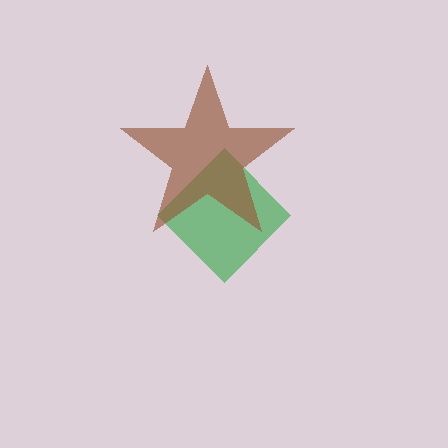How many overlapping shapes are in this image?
There are 2 overlapping shapes in the image.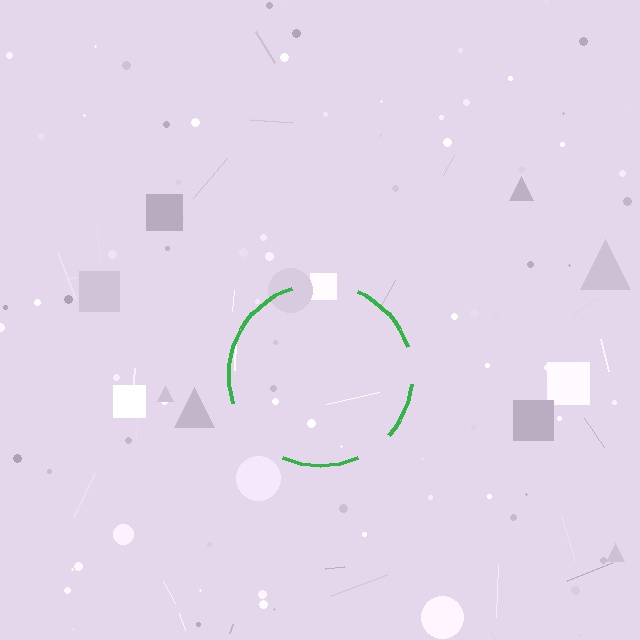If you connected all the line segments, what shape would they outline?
They would outline a circle.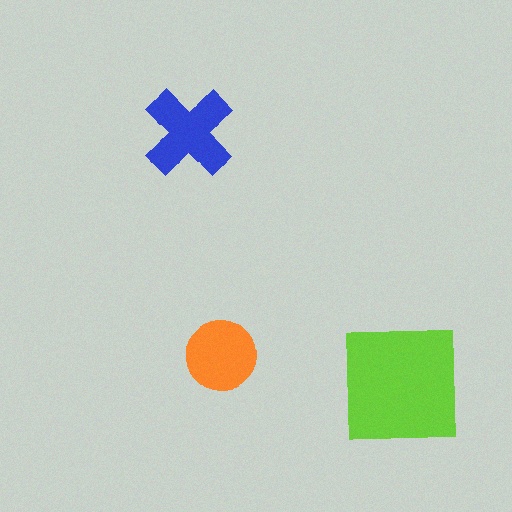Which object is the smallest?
The orange circle.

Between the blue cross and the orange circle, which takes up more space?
The blue cross.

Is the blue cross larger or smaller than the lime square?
Smaller.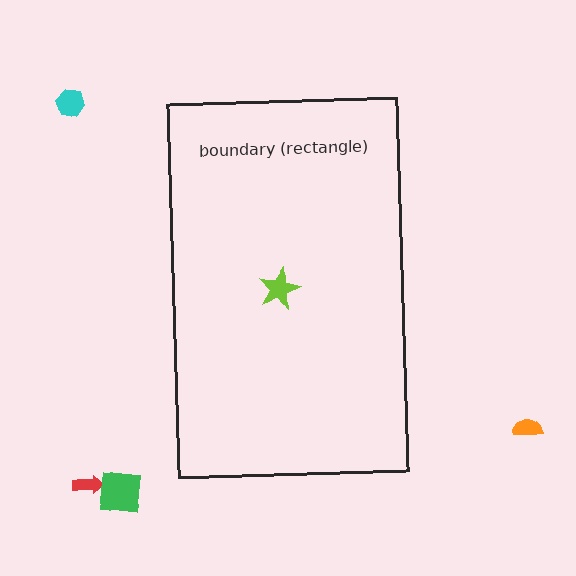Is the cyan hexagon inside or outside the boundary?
Outside.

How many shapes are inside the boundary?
1 inside, 4 outside.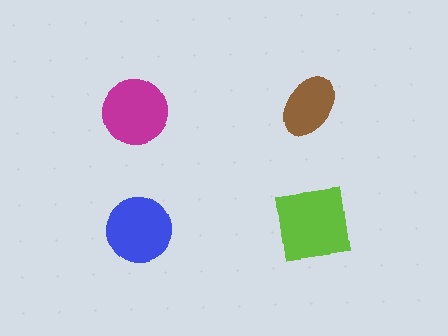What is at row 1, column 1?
A magenta circle.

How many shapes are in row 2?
2 shapes.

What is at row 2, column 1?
A blue circle.